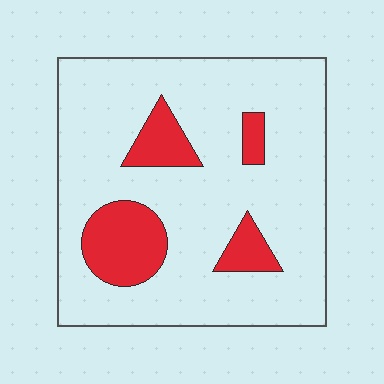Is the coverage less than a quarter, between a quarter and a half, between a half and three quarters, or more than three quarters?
Less than a quarter.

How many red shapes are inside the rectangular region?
4.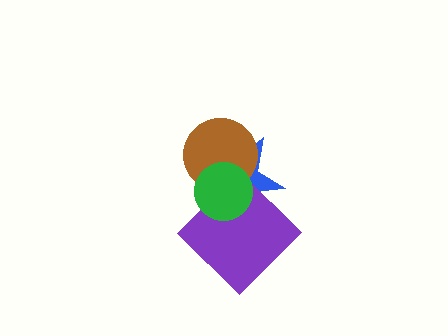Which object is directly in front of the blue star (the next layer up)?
The brown circle is directly in front of the blue star.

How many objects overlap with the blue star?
3 objects overlap with the blue star.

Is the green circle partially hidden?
No, no other shape covers it.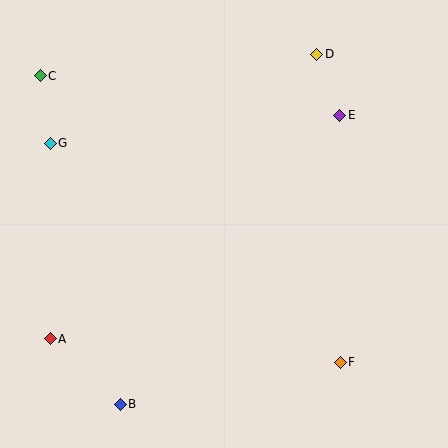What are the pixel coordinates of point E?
Point E is at (340, 115).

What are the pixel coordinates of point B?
Point B is at (120, 404).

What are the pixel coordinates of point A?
Point A is at (50, 339).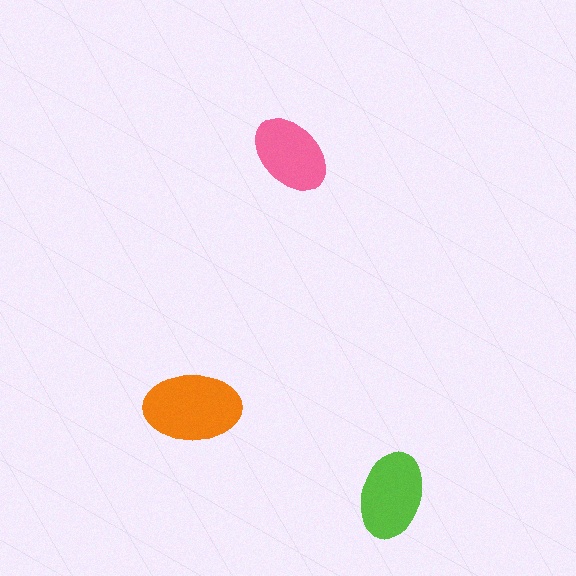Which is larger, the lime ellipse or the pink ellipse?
The lime one.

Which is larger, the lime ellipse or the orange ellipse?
The orange one.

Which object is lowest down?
The lime ellipse is bottommost.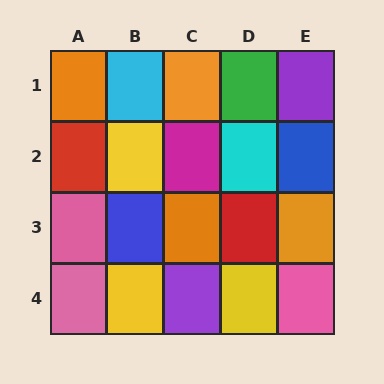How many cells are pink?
3 cells are pink.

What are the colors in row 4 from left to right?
Pink, yellow, purple, yellow, pink.